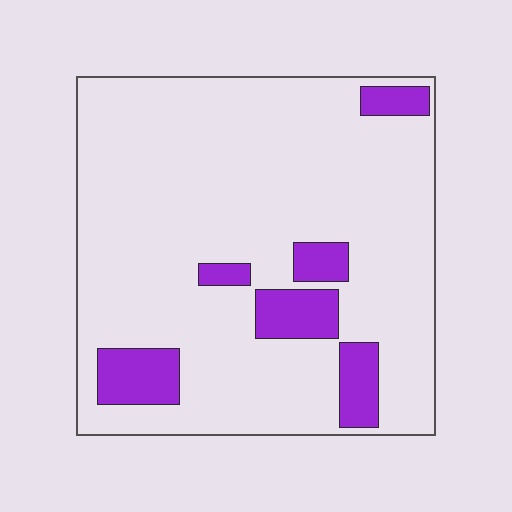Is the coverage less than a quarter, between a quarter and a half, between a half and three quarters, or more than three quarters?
Less than a quarter.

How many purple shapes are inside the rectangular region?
6.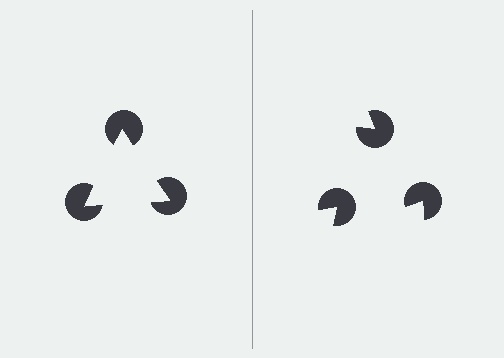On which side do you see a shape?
An illusory triangle appears on the left side. On the right side the wedge cuts are rotated, so no coherent shape forms.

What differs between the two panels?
The pac-man discs are positioned identically on both sides; only the wedge orientations differ. On the left they align to a triangle; on the right they are misaligned.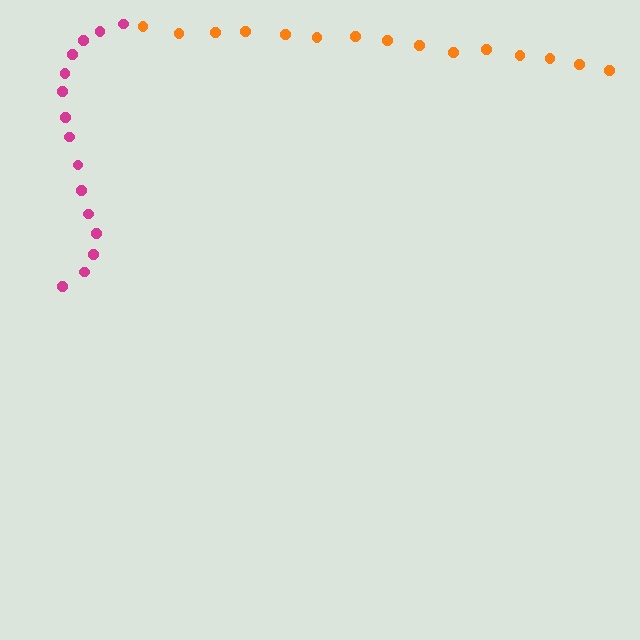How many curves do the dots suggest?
There are 2 distinct paths.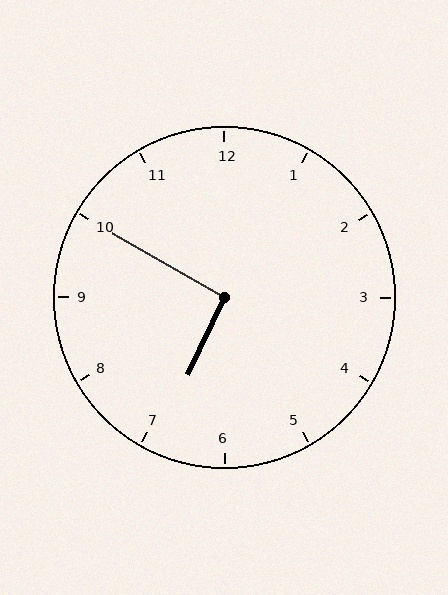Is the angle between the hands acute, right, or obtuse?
It is right.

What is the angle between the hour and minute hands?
Approximately 95 degrees.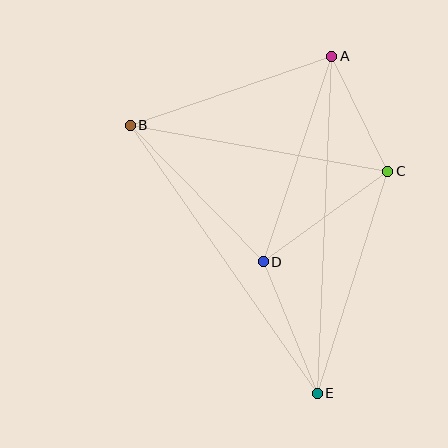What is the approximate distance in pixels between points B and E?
The distance between B and E is approximately 327 pixels.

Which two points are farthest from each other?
Points A and E are farthest from each other.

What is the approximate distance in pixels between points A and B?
The distance between A and B is approximately 213 pixels.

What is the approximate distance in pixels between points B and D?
The distance between B and D is approximately 190 pixels.